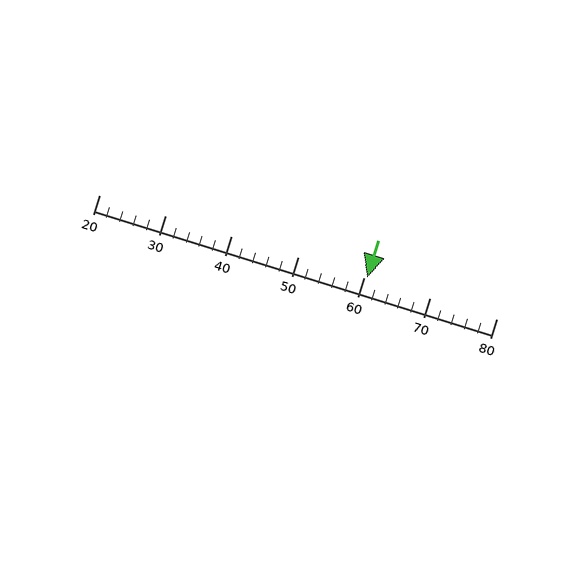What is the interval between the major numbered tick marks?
The major tick marks are spaced 10 units apart.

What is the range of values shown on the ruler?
The ruler shows values from 20 to 80.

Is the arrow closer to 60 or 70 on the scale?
The arrow is closer to 60.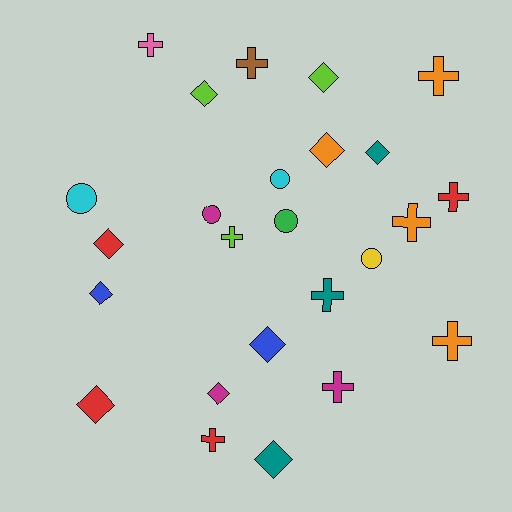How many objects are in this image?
There are 25 objects.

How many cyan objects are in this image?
There are 2 cyan objects.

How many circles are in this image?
There are 5 circles.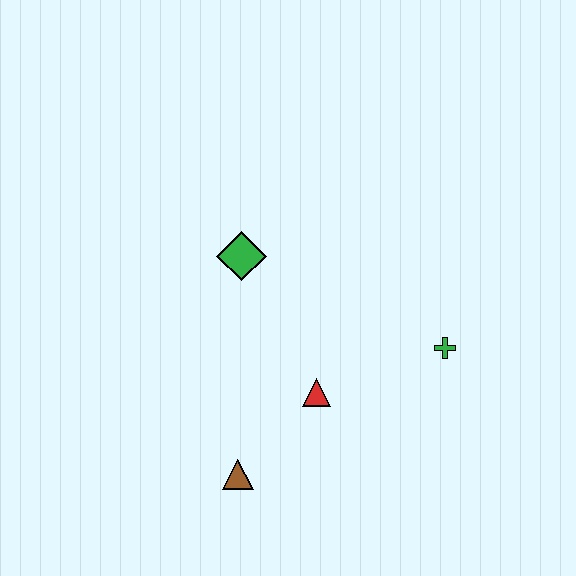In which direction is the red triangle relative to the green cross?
The red triangle is to the left of the green cross.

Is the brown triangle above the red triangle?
No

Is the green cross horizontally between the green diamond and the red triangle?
No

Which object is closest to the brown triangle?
The red triangle is closest to the brown triangle.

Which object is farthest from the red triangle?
The green diamond is farthest from the red triangle.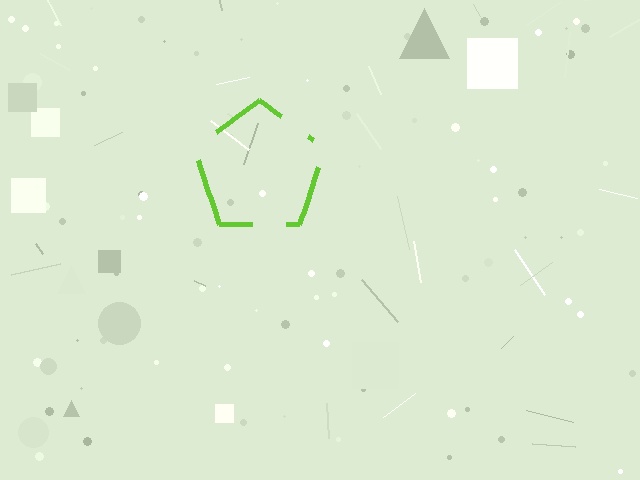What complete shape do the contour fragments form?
The contour fragments form a pentagon.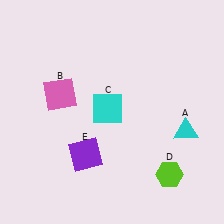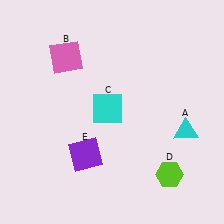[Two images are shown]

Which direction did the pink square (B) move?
The pink square (B) moved up.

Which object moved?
The pink square (B) moved up.